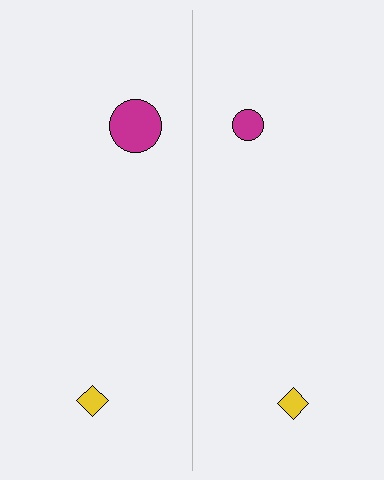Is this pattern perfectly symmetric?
No, the pattern is not perfectly symmetric. The magenta circle on the right side has a different size than its mirror counterpart.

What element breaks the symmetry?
The magenta circle on the right side has a different size than its mirror counterpart.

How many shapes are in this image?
There are 4 shapes in this image.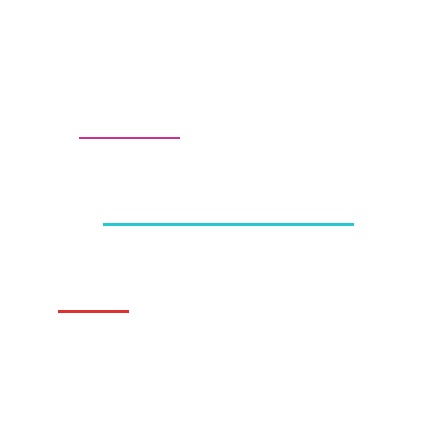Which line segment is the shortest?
The red line is the shortest at approximately 69 pixels.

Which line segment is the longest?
The cyan line is the longest at approximately 250 pixels.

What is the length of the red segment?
The red segment is approximately 69 pixels long.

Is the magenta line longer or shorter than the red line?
The magenta line is longer than the red line.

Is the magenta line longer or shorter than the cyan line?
The cyan line is longer than the magenta line.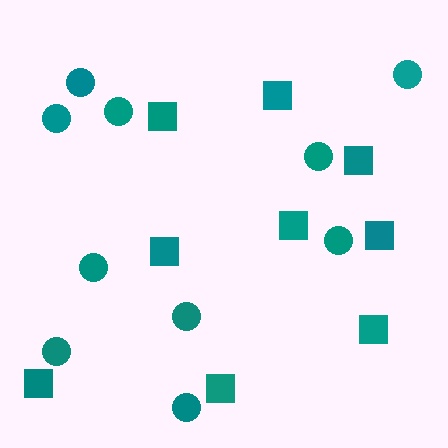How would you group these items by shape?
There are 2 groups: one group of circles (10) and one group of squares (9).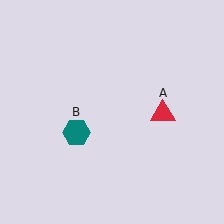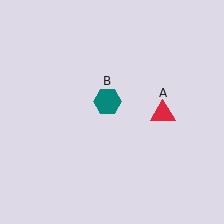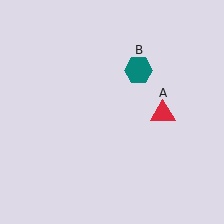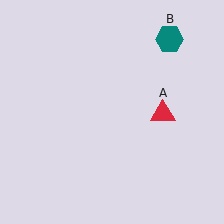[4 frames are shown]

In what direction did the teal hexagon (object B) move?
The teal hexagon (object B) moved up and to the right.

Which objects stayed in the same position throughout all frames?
Red triangle (object A) remained stationary.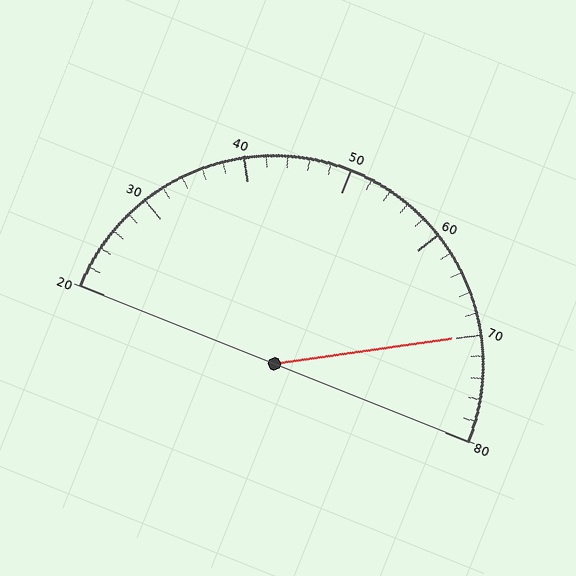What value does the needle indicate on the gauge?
The needle indicates approximately 70.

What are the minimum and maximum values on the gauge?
The gauge ranges from 20 to 80.